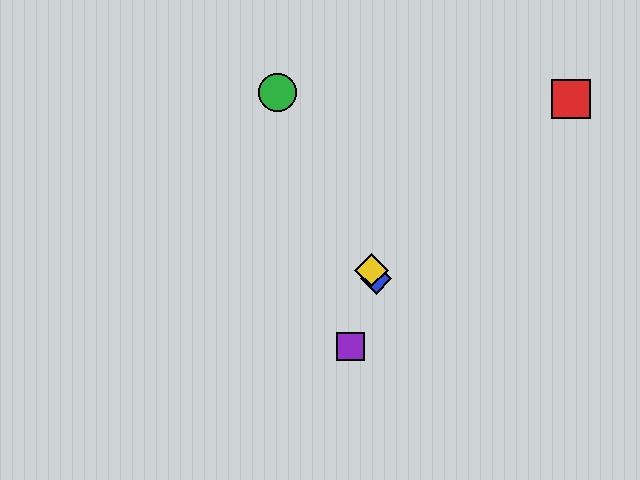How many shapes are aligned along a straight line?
3 shapes (the blue diamond, the green circle, the yellow diamond) are aligned along a straight line.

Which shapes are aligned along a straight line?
The blue diamond, the green circle, the yellow diamond are aligned along a straight line.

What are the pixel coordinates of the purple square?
The purple square is at (351, 346).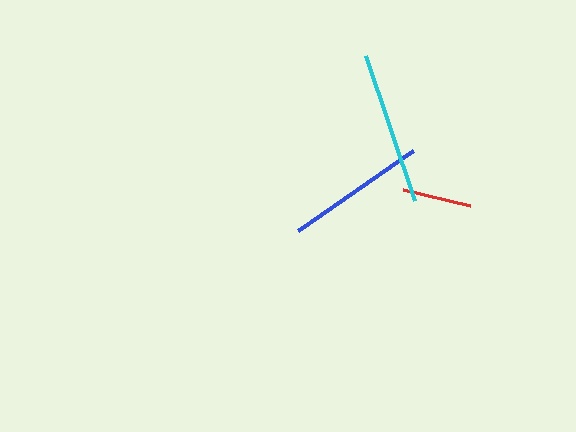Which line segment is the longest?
The cyan line is the longest at approximately 153 pixels.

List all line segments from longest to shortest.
From longest to shortest: cyan, blue, red.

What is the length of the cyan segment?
The cyan segment is approximately 153 pixels long.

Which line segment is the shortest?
The red line is the shortest at approximately 69 pixels.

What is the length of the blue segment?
The blue segment is approximately 139 pixels long.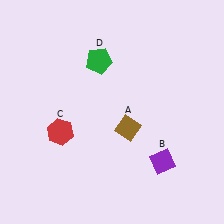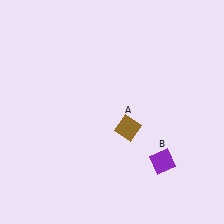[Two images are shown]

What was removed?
The red hexagon (C), the green pentagon (D) were removed in Image 2.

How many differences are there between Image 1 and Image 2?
There are 2 differences between the two images.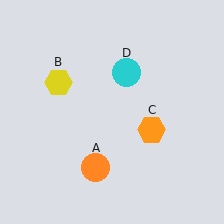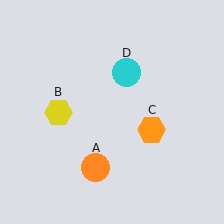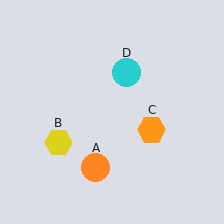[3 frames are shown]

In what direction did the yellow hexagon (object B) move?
The yellow hexagon (object B) moved down.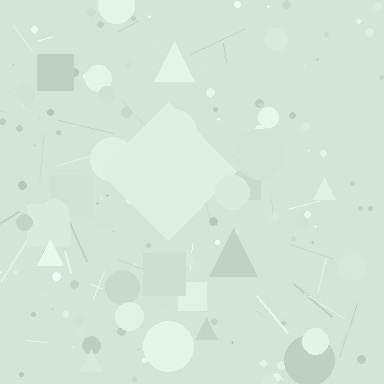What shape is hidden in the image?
A diamond is hidden in the image.